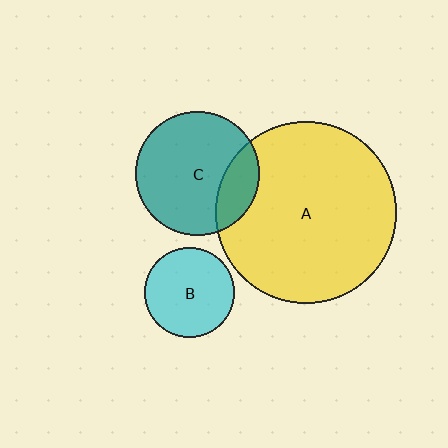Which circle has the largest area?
Circle A (yellow).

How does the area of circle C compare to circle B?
Approximately 1.9 times.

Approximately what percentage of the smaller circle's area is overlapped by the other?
Approximately 20%.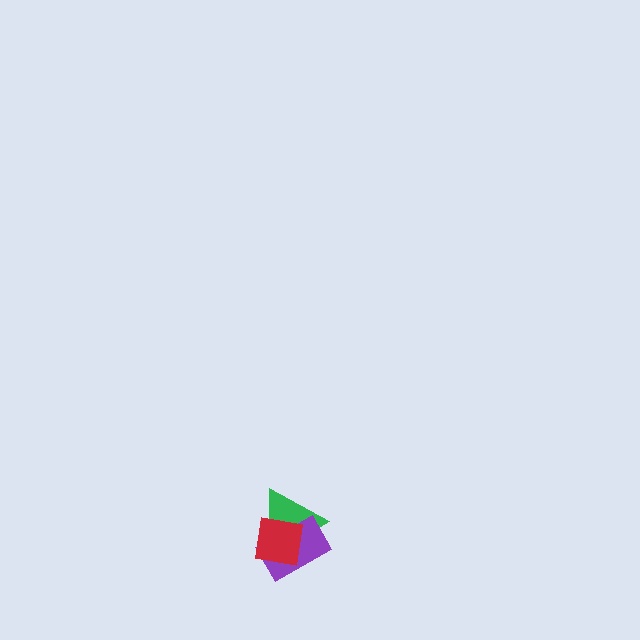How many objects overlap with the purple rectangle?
2 objects overlap with the purple rectangle.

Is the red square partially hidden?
No, no other shape covers it.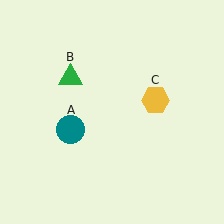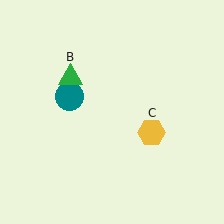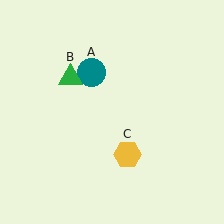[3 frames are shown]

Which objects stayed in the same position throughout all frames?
Green triangle (object B) remained stationary.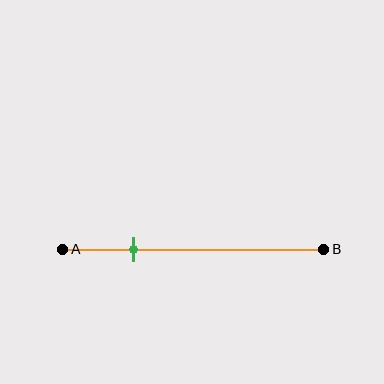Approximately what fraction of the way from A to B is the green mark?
The green mark is approximately 25% of the way from A to B.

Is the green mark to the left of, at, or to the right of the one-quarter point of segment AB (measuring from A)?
The green mark is approximately at the one-quarter point of segment AB.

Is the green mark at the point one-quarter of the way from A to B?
Yes, the mark is approximately at the one-quarter point.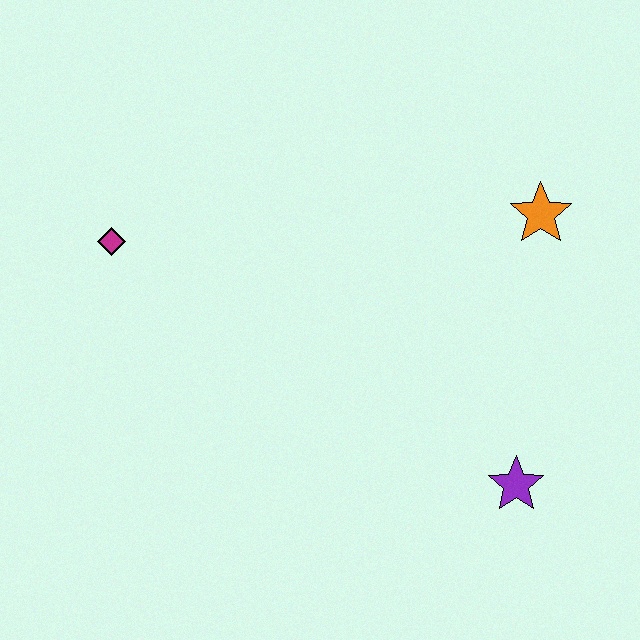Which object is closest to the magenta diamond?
The orange star is closest to the magenta diamond.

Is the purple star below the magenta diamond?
Yes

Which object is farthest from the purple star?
The magenta diamond is farthest from the purple star.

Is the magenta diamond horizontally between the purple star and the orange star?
No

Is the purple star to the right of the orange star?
No